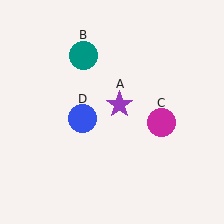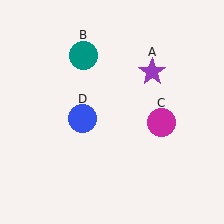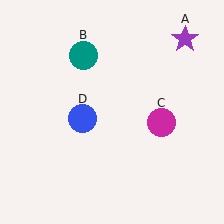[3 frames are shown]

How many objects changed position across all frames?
1 object changed position: purple star (object A).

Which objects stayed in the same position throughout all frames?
Teal circle (object B) and magenta circle (object C) and blue circle (object D) remained stationary.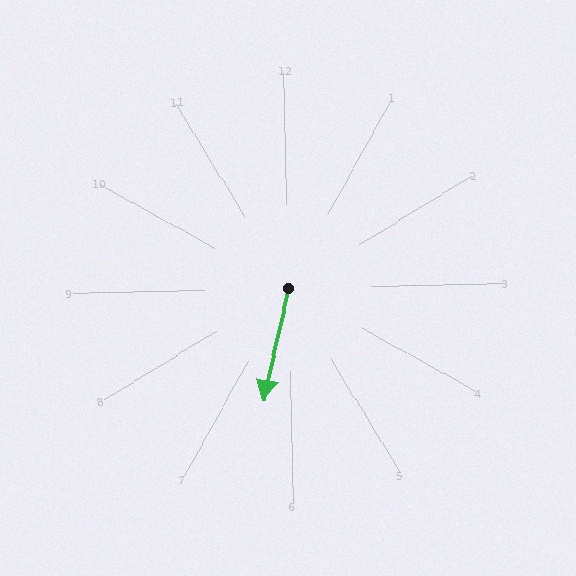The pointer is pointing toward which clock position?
Roughly 6 o'clock.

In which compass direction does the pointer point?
South.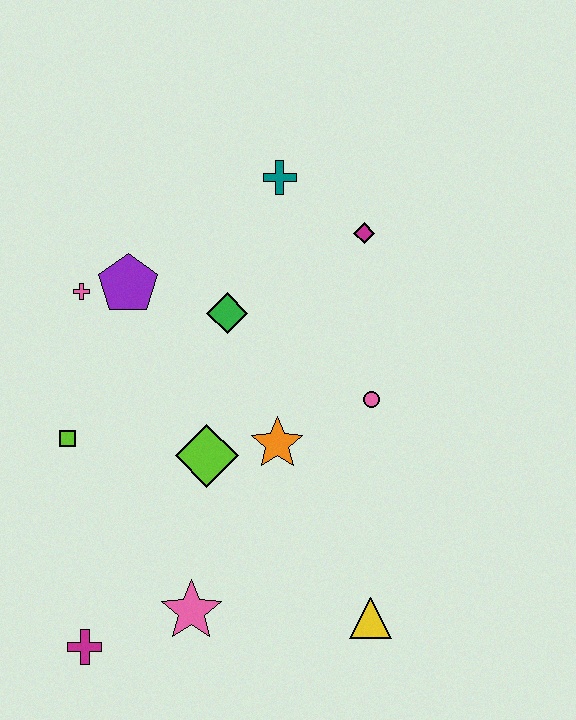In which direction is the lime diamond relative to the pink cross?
The lime diamond is below the pink cross.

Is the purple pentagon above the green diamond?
Yes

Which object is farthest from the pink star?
The teal cross is farthest from the pink star.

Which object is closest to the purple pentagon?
The pink cross is closest to the purple pentagon.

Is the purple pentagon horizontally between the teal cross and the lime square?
Yes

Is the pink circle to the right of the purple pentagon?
Yes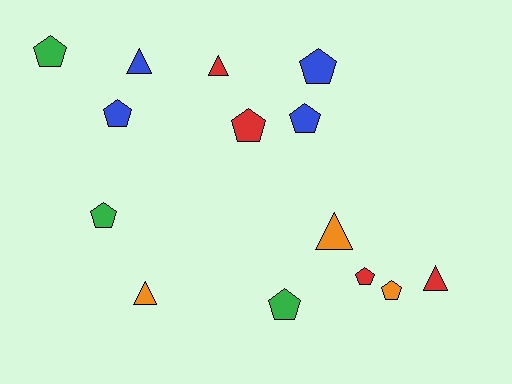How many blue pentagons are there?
There are 3 blue pentagons.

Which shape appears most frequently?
Pentagon, with 9 objects.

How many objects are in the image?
There are 14 objects.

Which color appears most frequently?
Blue, with 4 objects.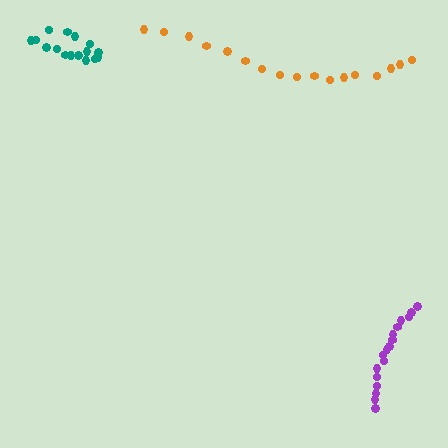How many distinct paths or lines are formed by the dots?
There are 3 distinct paths.